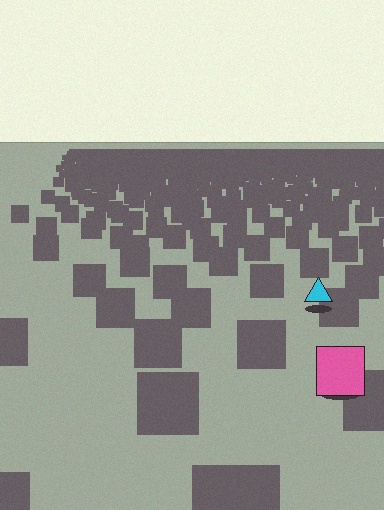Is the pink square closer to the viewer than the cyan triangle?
Yes. The pink square is closer — you can tell from the texture gradient: the ground texture is coarser near it.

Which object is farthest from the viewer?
The cyan triangle is farthest from the viewer. It appears smaller and the ground texture around it is denser.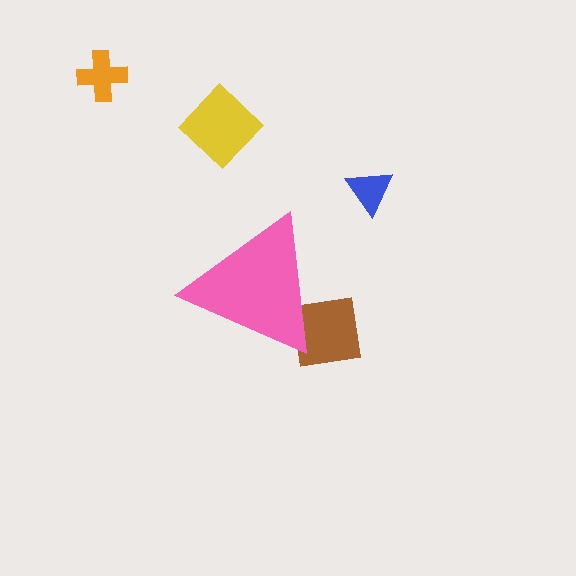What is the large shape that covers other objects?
A pink triangle.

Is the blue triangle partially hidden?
No, the blue triangle is fully visible.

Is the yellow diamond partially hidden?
No, the yellow diamond is fully visible.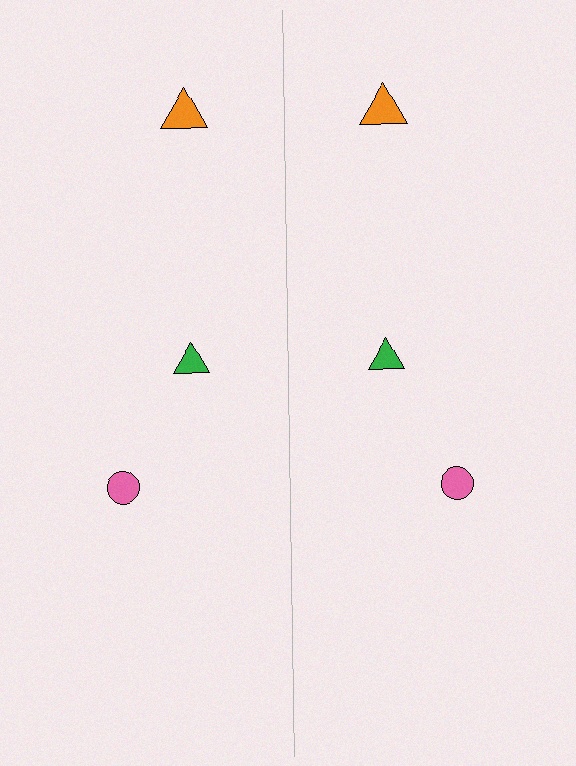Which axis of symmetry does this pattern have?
The pattern has a vertical axis of symmetry running through the center of the image.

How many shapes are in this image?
There are 6 shapes in this image.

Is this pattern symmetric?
Yes, this pattern has bilateral (reflection) symmetry.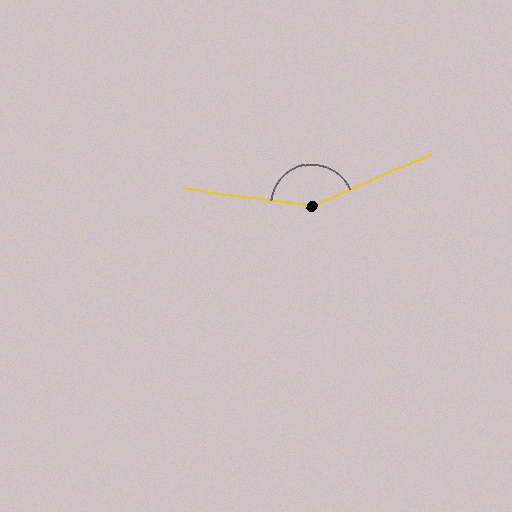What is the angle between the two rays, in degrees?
Approximately 149 degrees.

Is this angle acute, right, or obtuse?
It is obtuse.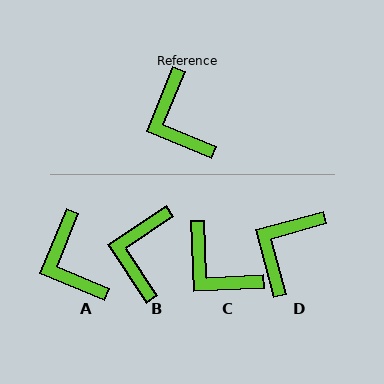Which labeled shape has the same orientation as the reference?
A.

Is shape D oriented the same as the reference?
No, it is off by about 52 degrees.